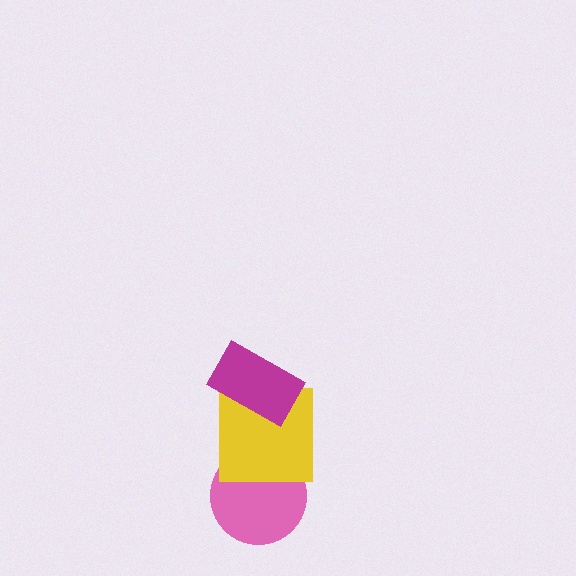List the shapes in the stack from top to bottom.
From top to bottom: the magenta rectangle, the yellow square, the pink circle.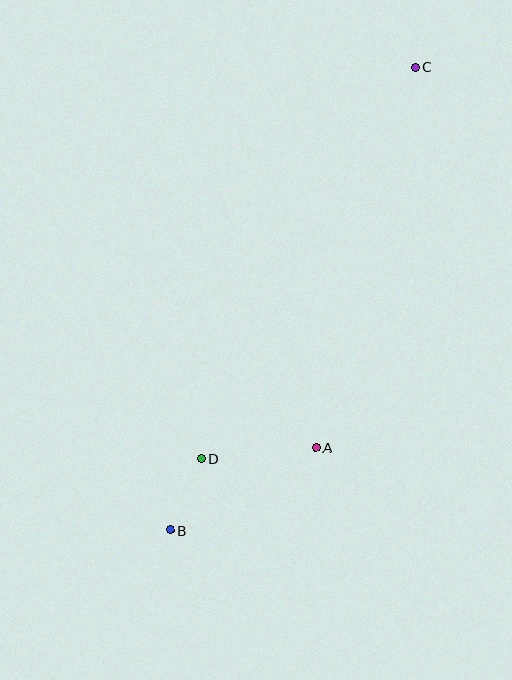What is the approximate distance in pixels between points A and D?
The distance between A and D is approximately 115 pixels.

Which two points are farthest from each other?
Points B and C are farthest from each other.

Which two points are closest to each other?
Points B and D are closest to each other.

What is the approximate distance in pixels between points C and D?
The distance between C and D is approximately 446 pixels.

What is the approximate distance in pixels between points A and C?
The distance between A and C is approximately 394 pixels.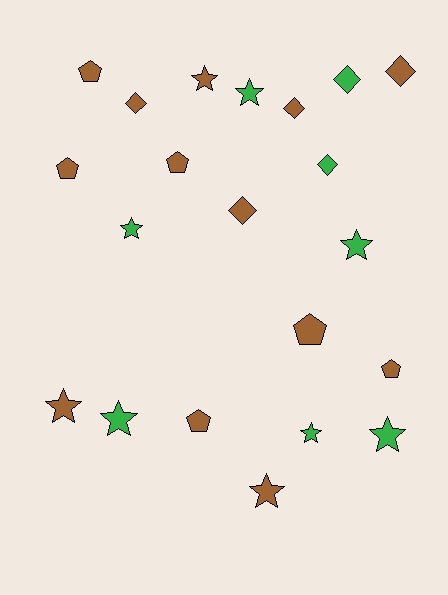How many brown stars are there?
There are 3 brown stars.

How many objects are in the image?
There are 21 objects.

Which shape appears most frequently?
Star, with 9 objects.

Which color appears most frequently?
Brown, with 13 objects.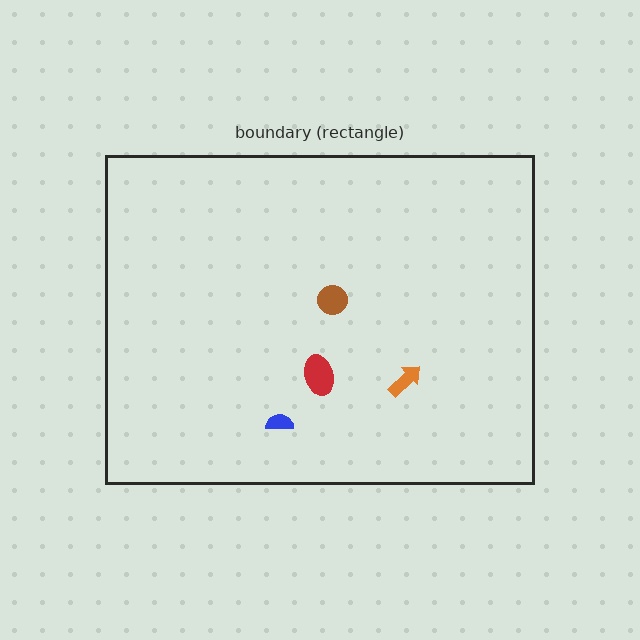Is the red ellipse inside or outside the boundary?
Inside.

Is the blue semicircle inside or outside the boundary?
Inside.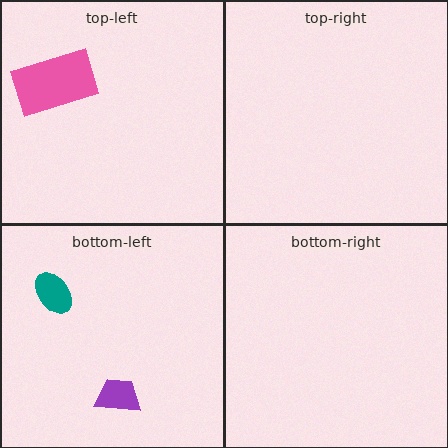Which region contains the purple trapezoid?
The bottom-left region.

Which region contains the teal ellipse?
The bottom-left region.